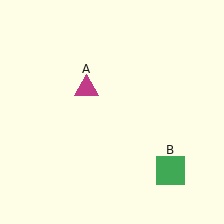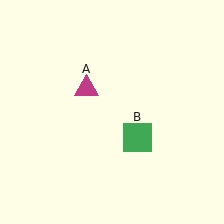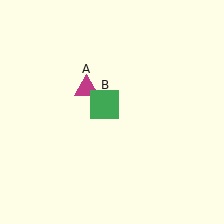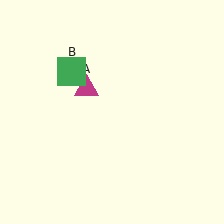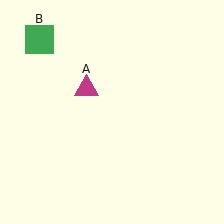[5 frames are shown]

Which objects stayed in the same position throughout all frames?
Magenta triangle (object A) remained stationary.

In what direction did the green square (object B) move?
The green square (object B) moved up and to the left.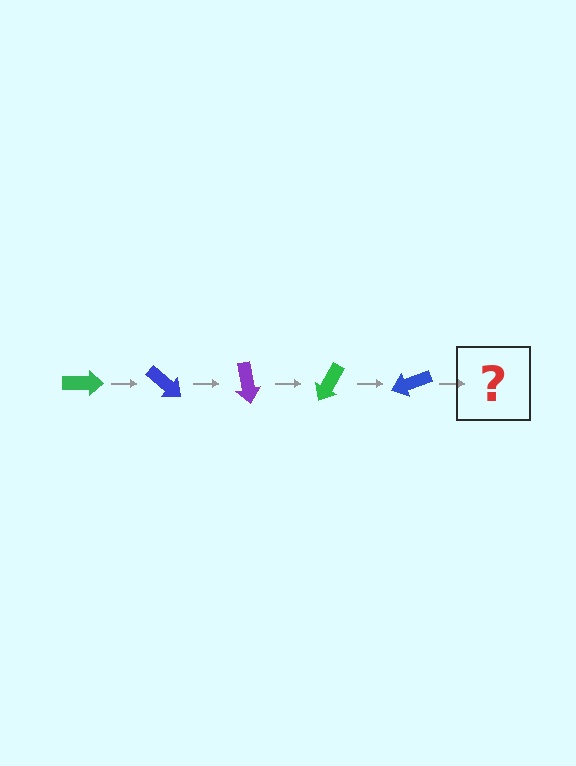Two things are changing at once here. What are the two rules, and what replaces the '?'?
The two rules are that it rotates 40 degrees each step and the color cycles through green, blue, and purple. The '?' should be a purple arrow, rotated 200 degrees from the start.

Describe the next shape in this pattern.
It should be a purple arrow, rotated 200 degrees from the start.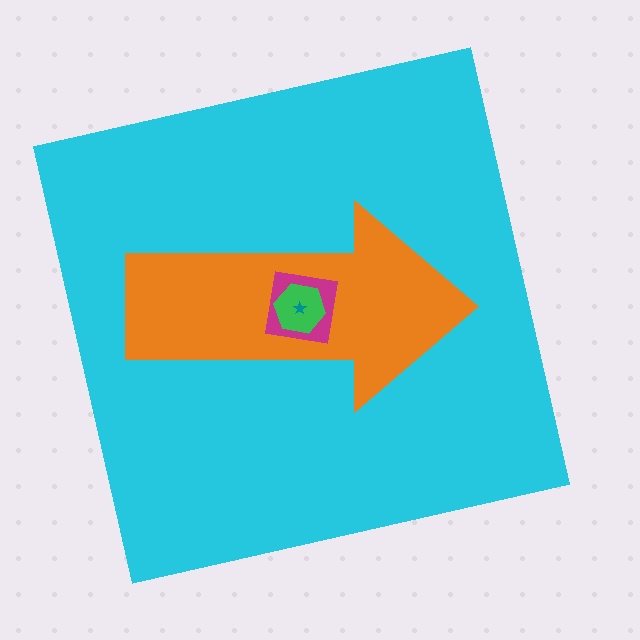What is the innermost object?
The teal star.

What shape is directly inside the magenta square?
The green hexagon.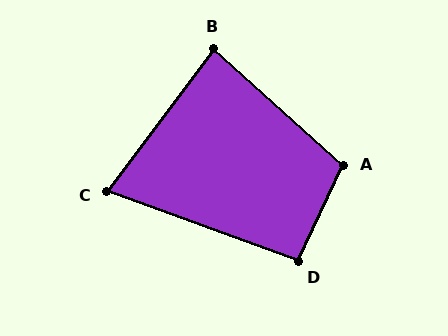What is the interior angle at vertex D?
Approximately 95 degrees (approximately right).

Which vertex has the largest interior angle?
A, at approximately 107 degrees.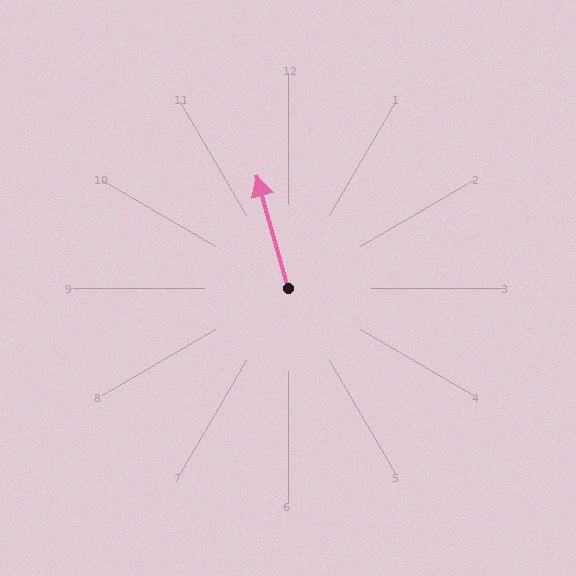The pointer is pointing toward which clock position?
Roughly 11 o'clock.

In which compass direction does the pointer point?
North.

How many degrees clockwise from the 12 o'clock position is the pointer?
Approximately 344 degrees.